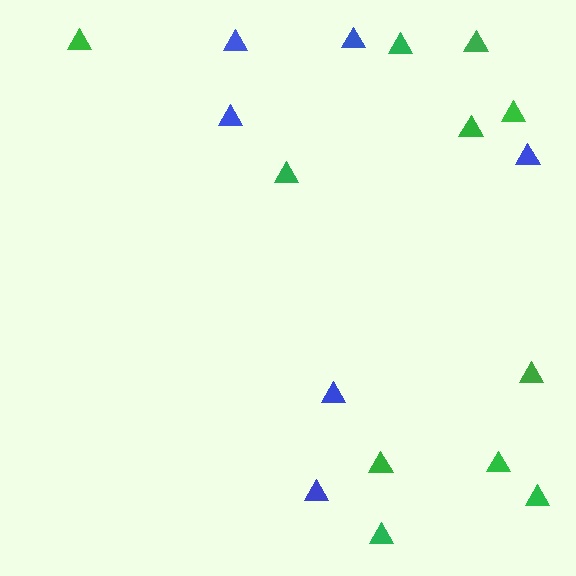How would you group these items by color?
There are 2 groups: one group of blue triangles (6) and one group of green triangles (11).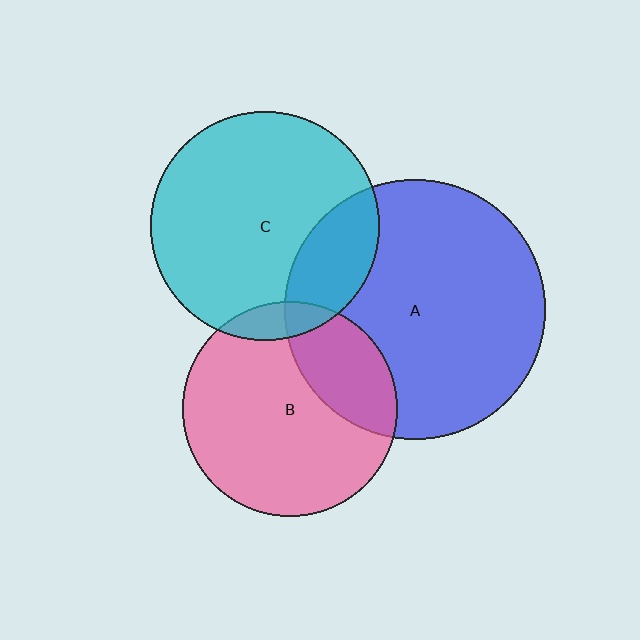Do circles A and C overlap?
Yes.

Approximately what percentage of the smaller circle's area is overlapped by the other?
Approximately 20%.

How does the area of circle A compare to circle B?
Approximately 1.5 times.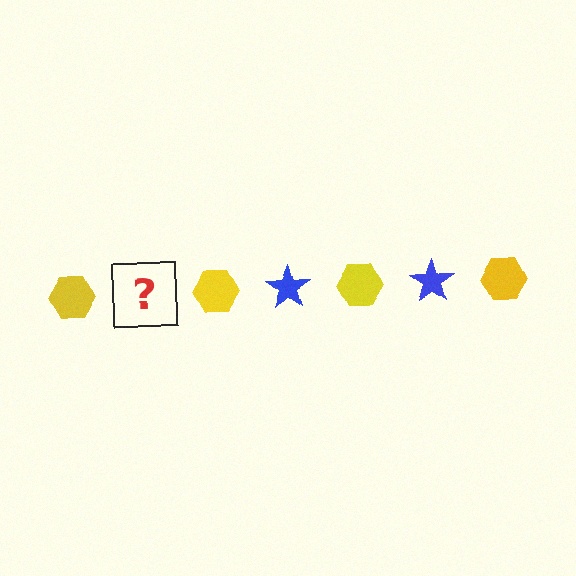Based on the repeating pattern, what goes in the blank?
The blank should be a blue star.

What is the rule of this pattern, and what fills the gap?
The rule is that the pattern alternates between yellow hexagon and blue star. The gap should be filled with a blue star.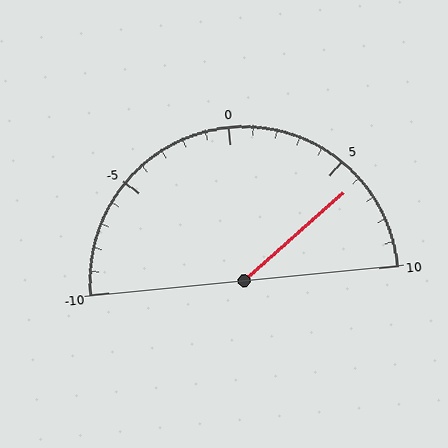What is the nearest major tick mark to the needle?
The nearest major tick mark is 5.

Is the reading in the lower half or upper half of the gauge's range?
The reading is in the upper half of the range (-10 to 10).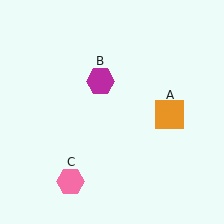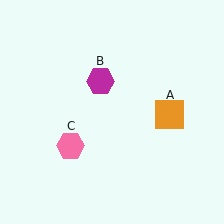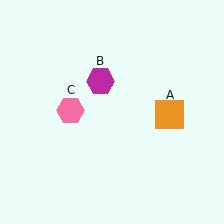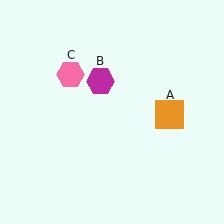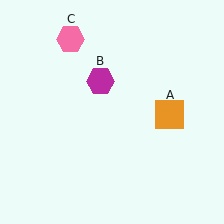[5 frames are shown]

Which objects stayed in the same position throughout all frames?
Orange square (object A) and magenta hexagon (object B) remained stationary.